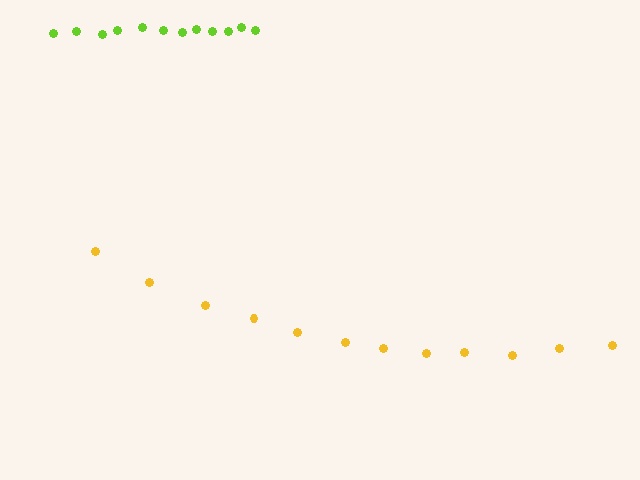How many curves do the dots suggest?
There are 2 distinct paths.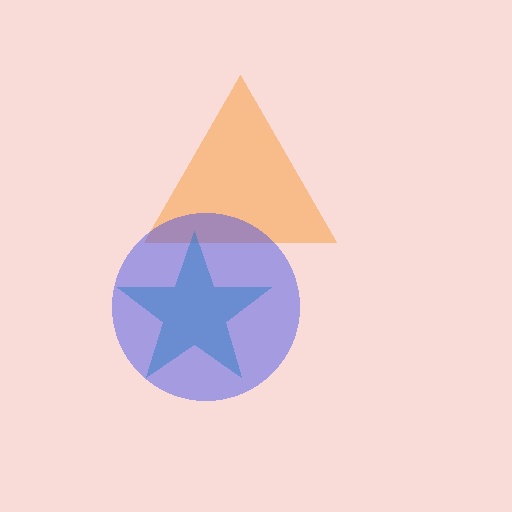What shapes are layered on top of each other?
The layered shapes are: an orange triangle, a teal star, a blue circle.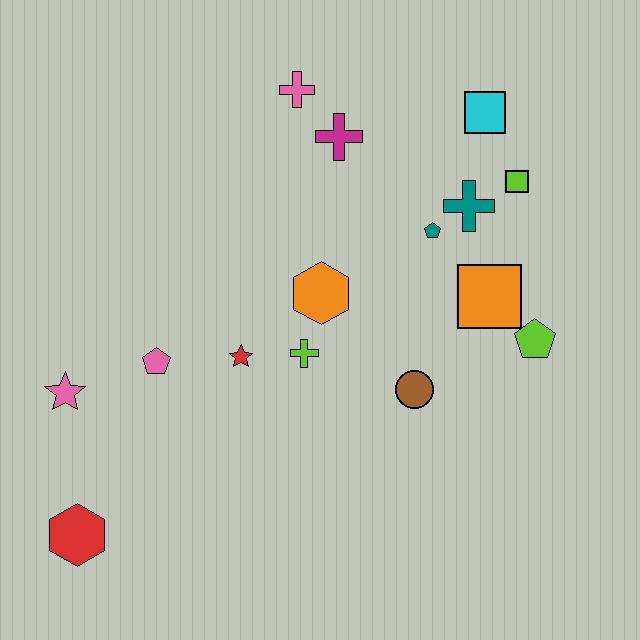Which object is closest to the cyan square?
The lime square is closest to the cyan square.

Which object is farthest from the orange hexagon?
The red hexagon is farthest from the orange hexagon.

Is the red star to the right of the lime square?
No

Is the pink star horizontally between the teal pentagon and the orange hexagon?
No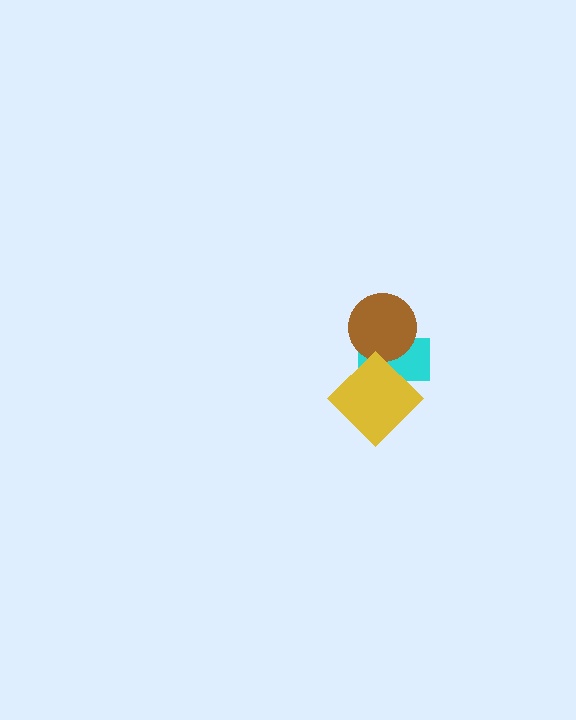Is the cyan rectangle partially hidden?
Yes, it is partially covered by another shape.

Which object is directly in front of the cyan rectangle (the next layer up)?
The brown circle is directly in front of the cyan rectangle.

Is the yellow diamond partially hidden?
No, no other shape covers it.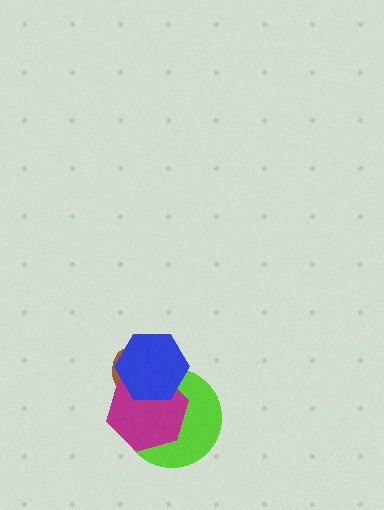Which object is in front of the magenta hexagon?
The blue hexagon is in front of the magenta hexagon.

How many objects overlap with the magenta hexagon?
3 objects overlap with the magenta hexagon.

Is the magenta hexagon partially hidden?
Yes, it is partially covered by another shape.